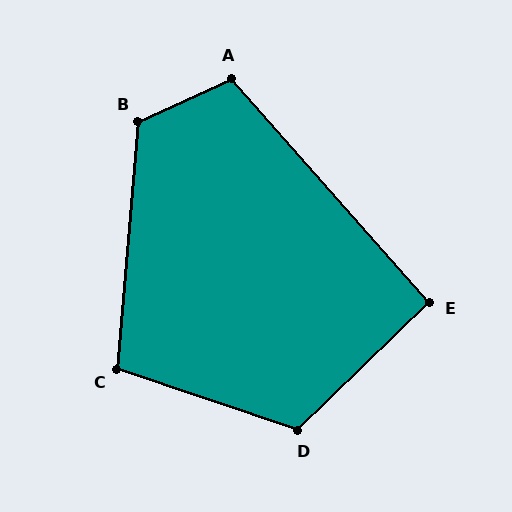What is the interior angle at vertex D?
Approximately 117 degrees (obtuse).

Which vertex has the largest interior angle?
B, at approximately 119 degrees.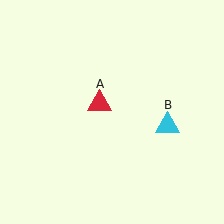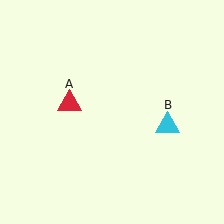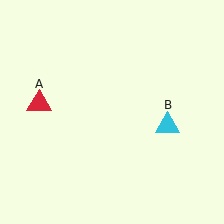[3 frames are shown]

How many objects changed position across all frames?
1 object changed position: red triangle (object A).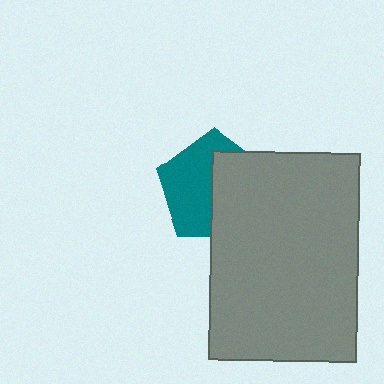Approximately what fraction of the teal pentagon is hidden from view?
Roughly 48% of the teal pentagon is hidden behind the gray rectangle.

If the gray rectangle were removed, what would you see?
You would see the complete teal pentagon.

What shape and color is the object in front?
The object in front is a gray rectangle.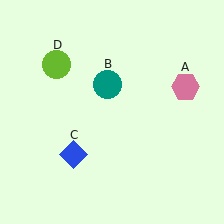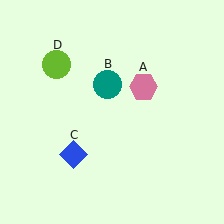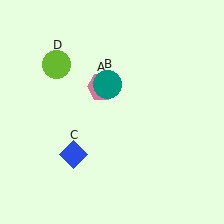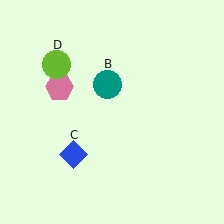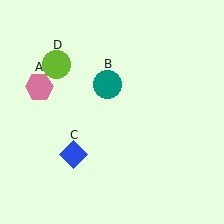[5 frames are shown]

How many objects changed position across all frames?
1 object changed position: pink hexagon (object A).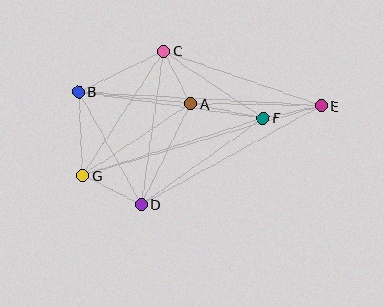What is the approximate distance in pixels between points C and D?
The distance between C and D is approximately 155 pixels.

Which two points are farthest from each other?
Points E and G are farthest from each other.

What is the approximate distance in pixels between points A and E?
The distance between A and E is approximately 131 pixels.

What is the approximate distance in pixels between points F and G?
The distance between F and G is approximately 190 pixels.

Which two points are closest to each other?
Points A and C are closest to each other.